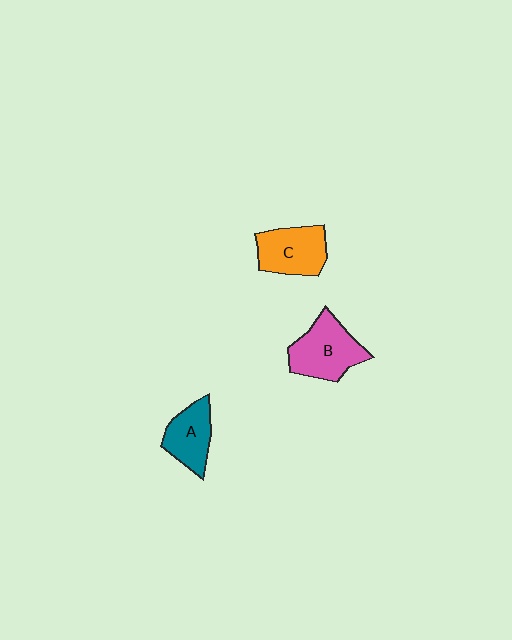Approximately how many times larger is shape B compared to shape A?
Approximately 1.4 times.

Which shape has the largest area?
Shape B (pink).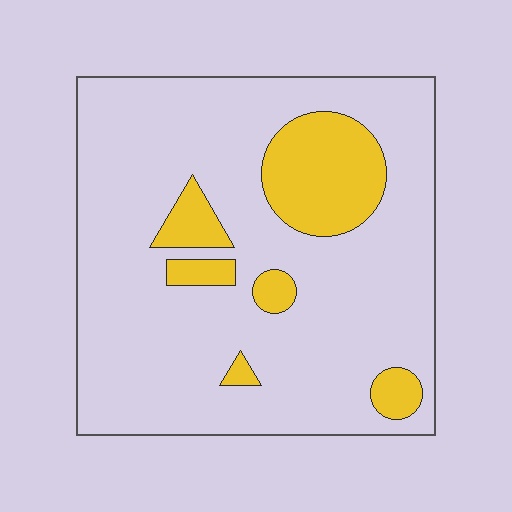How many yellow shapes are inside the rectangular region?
6.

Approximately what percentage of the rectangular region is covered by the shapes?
Approximately 15%.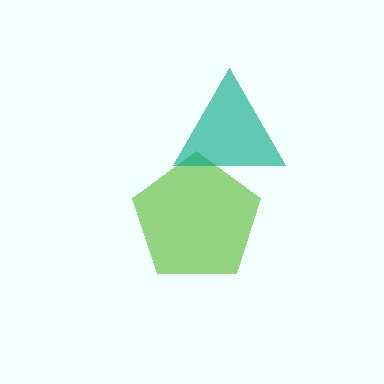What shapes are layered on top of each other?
The layered shapes are: a lime pentagon, a teal triangle.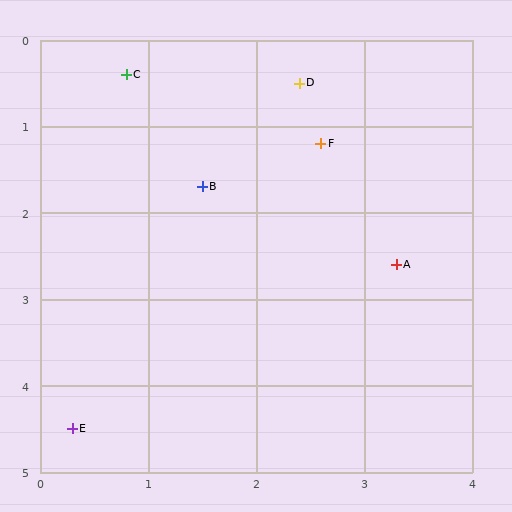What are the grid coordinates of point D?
Point D is at approximately (2.4, 0.5).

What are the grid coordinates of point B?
Point B is at approximately (1.5, 1.7).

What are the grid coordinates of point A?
Point A is at approximately (3.3, 2.6).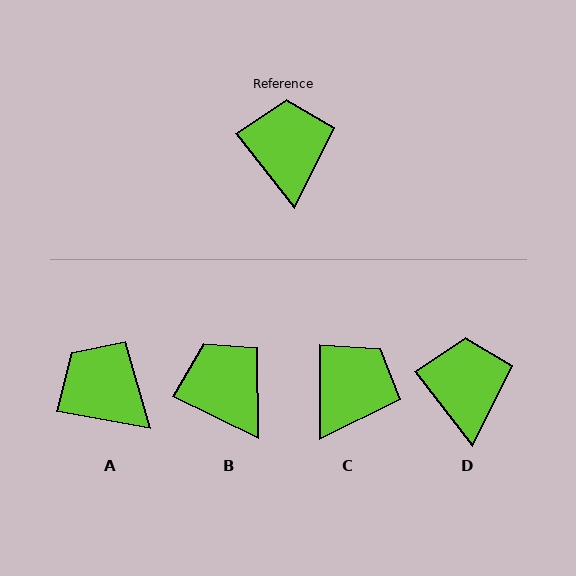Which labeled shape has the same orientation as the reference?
D.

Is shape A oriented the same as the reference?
No, it is off by about 42 degrees.